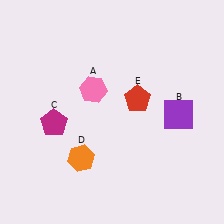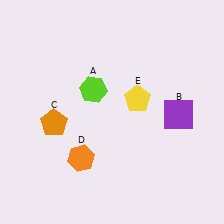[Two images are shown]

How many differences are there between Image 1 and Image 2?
There are 3 differences between the two images.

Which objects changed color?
A changed from pink to lime. C changed from magenta to orange. E changed from red to yellow.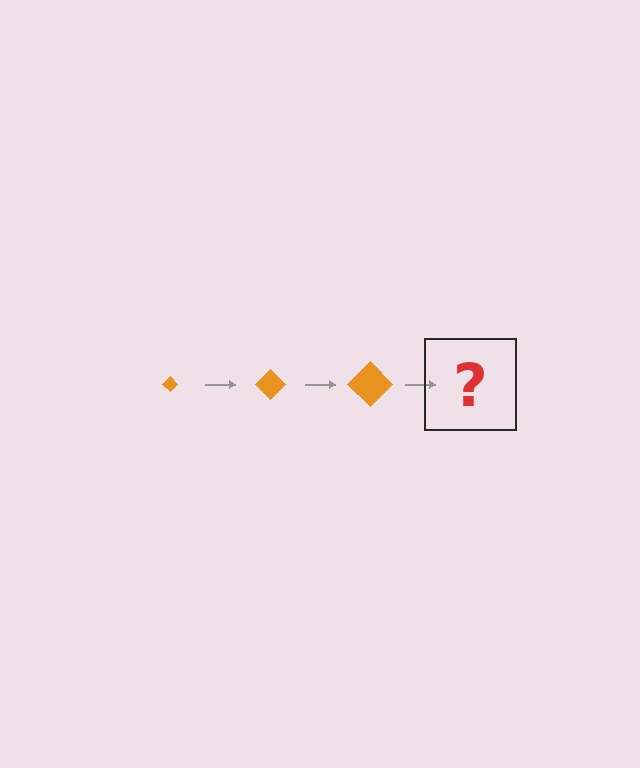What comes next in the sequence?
The next element should be an orange diamond, larger than the previous one.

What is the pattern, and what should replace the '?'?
The pattern is that the diamond gets progressively larger each step. The '?' should be an orange diamond, larger than the previous one.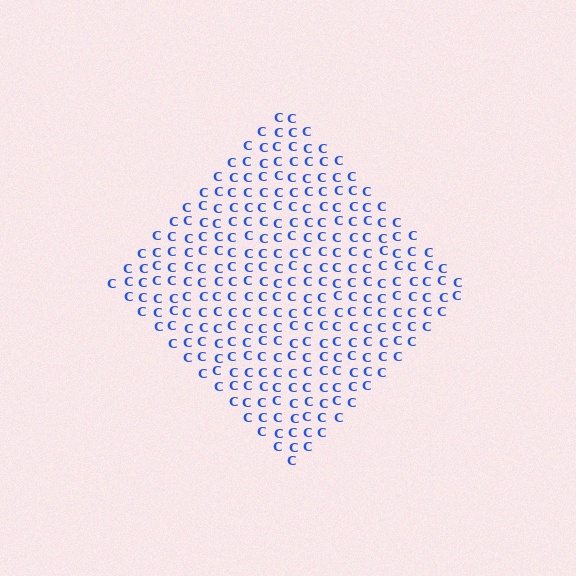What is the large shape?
The large shape is a diamond.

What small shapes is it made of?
It is made of small letter C's.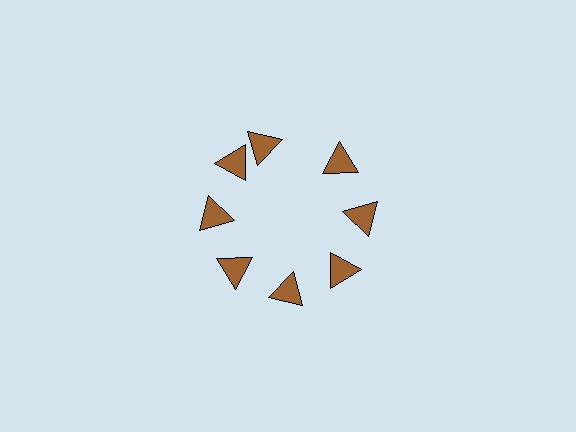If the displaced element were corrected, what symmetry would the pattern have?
It would have 8-fold rotational symmetry — the pattern would map onto itself every 45 degrees.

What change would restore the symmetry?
The symmetry would be restored by rotating it back into even spacing with its neighbors so that all 8 triangles sit at equal angles and equal distance from the center.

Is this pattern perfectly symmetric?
No. The 8 brown triangles are arranged in a ring, but one element near the 12 o'clock position is rotated out of alignment along the ring, breaking the 8-fold rotational symmetry.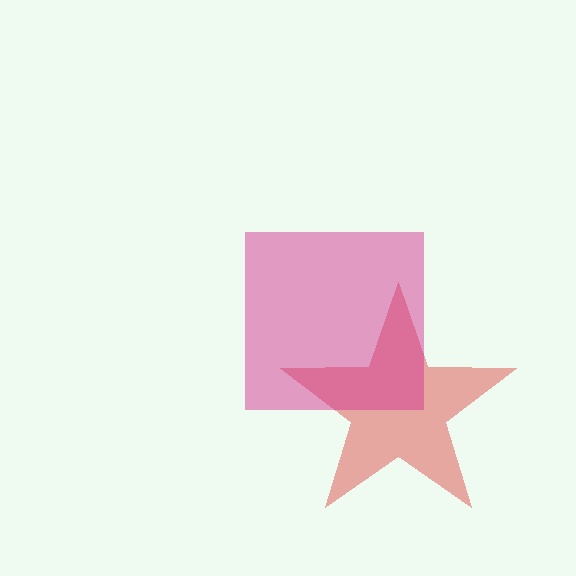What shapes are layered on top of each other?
The layered shapes are: a red star, a magenta square.